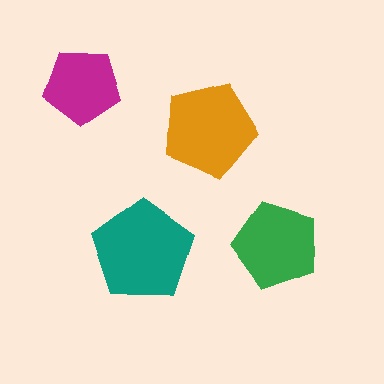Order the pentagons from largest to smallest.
the teal one, the orange one, the green one, the magenta one.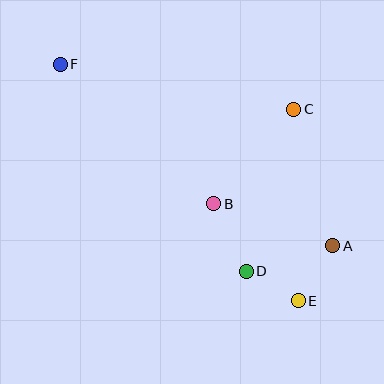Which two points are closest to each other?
Points D and E are closest to each other.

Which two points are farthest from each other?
Points E and F are farthest from each other.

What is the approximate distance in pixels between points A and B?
The distance between A and B is approximately 126 pixels.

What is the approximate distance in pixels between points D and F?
The distance between D and F is approximately 278 pixels.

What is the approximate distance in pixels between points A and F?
The distance between A and F is approximately 327 pixels.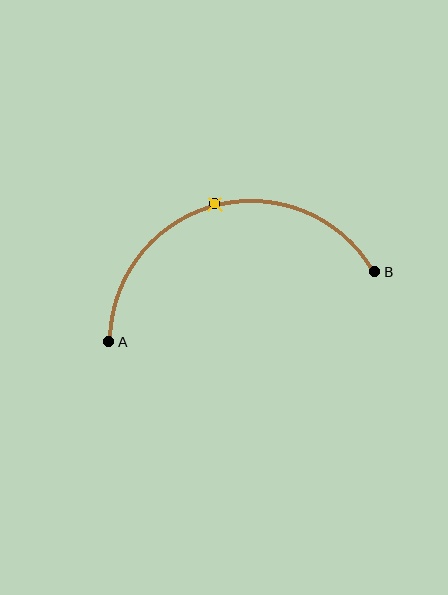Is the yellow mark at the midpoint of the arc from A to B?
Yes. The yellow mark lies on the arc at equal arc-length from both A and B — it is the arc midpoint.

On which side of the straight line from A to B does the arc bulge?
The arc bulges above the straight line connecting A and B.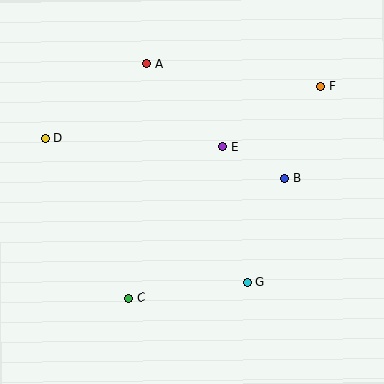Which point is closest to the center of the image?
Point E at (222, 146) is closest to the center.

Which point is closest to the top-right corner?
Point F is closest to the top-right corner.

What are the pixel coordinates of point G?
Point G is at (247, 283).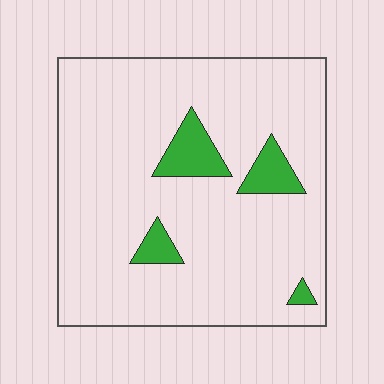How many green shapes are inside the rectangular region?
4.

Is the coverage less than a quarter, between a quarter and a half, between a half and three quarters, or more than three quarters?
Less than a quarter.